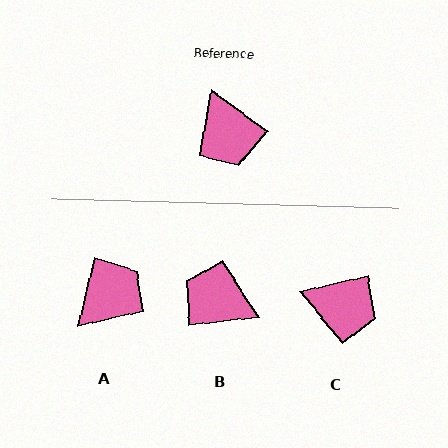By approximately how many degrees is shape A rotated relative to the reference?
Approximately 113 degrees counter-clockwise.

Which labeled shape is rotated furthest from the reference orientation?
B, about 137 degrees away.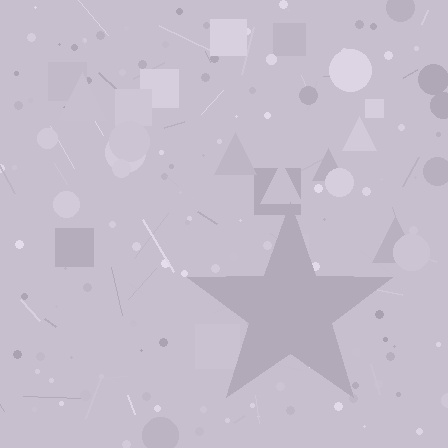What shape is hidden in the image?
A star is hidden in the image.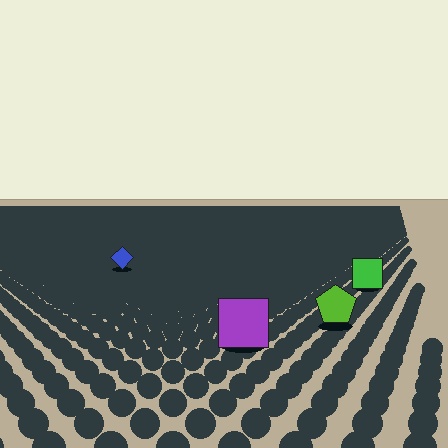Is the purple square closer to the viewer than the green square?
Yes. The purple square is closer — you can tell from the texture gradient: the ground texture is coarser near it.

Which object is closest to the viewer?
The purple square is closest. The texture marks near it are larger and more spread out.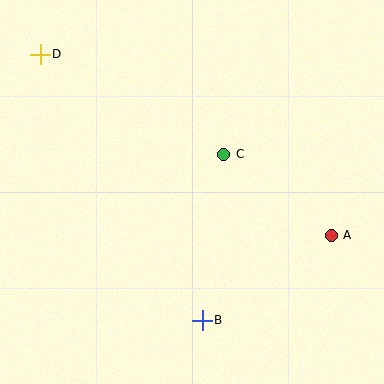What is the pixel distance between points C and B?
The distance between C and B is 168 pixels.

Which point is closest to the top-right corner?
Point C is closest to the top-right corner.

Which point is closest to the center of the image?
Point C at (224, 154) is closest to the center.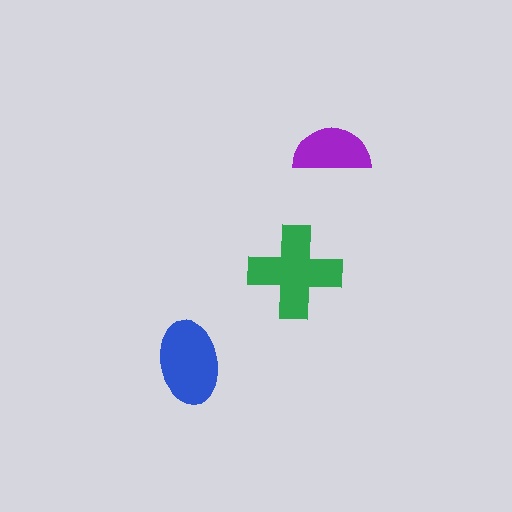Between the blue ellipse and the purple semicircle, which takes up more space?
The blue ellipse.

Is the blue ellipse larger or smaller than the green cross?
Smaller.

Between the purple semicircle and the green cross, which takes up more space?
The green cross.